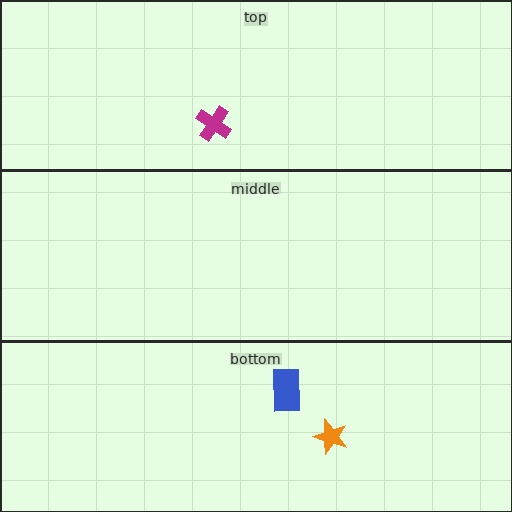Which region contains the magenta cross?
The top region.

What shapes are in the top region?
The magenta cross.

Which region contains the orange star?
The bottom region.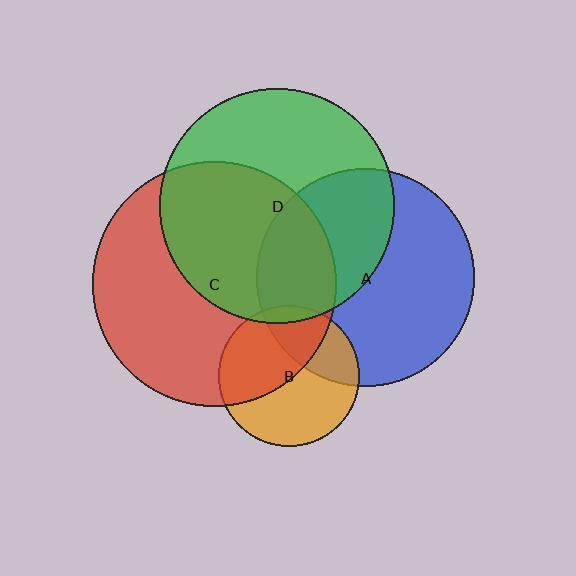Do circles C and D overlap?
Yes.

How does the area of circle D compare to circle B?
Approximately 2.8 times.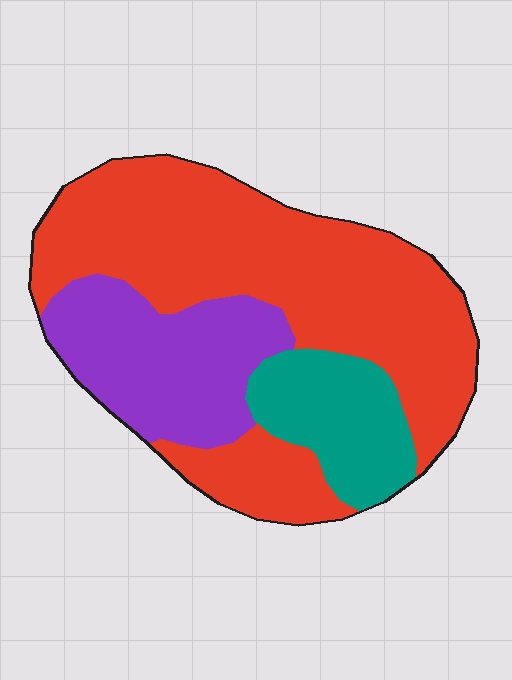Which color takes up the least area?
Teal, at roughly 15%.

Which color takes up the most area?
Red, at roughly 60%.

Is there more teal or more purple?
Purple.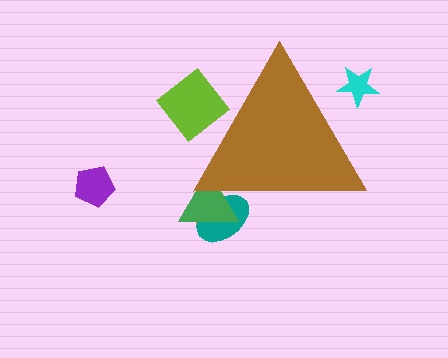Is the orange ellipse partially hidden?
Yes, the orange ellipse is partially hidden behind the brown triangle.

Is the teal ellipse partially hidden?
Yes, the teal ellipse is partially hidden behind the brown triangle.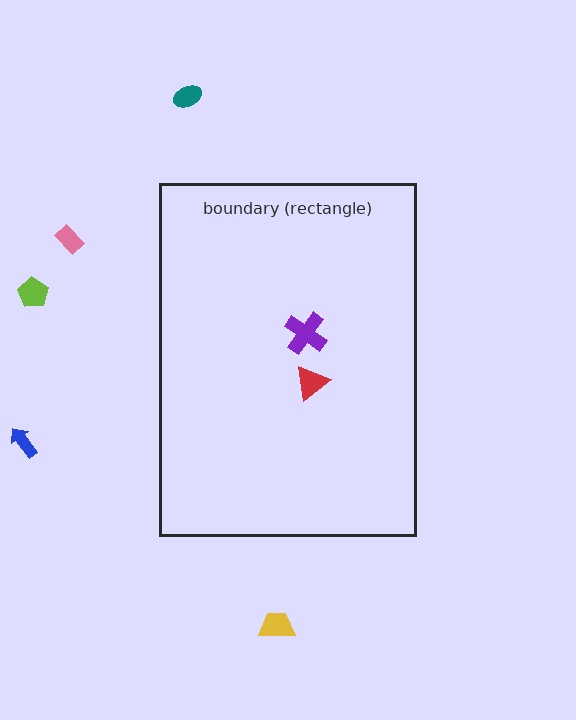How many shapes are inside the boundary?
2 inside, 5 outside.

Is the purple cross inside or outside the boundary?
Inside.